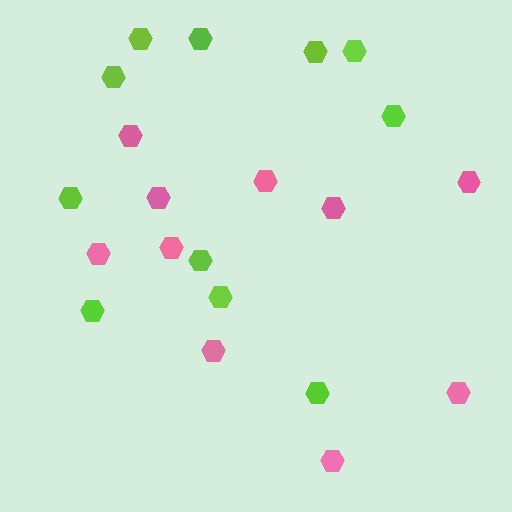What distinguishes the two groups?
There are 2 groups: one group of pink hexagons (10) and one group of lime hexagons (11).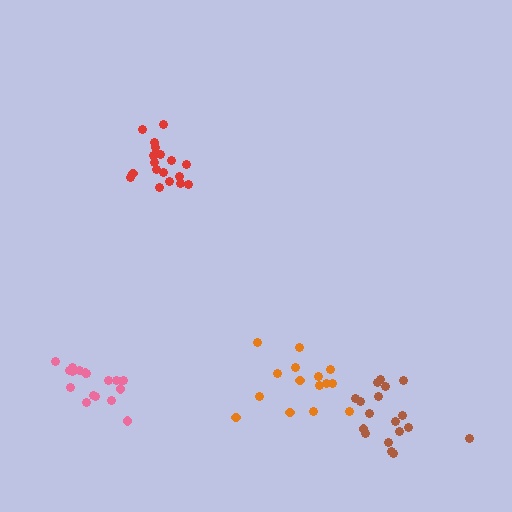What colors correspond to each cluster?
The clusters are colored: red, orange, pink, brown.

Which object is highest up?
The red cluster is topmost.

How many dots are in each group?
Group 1: 18 dots, Group 2: 15 dots, Group 3: 17 dots, Group 4: 18 dots (68 total).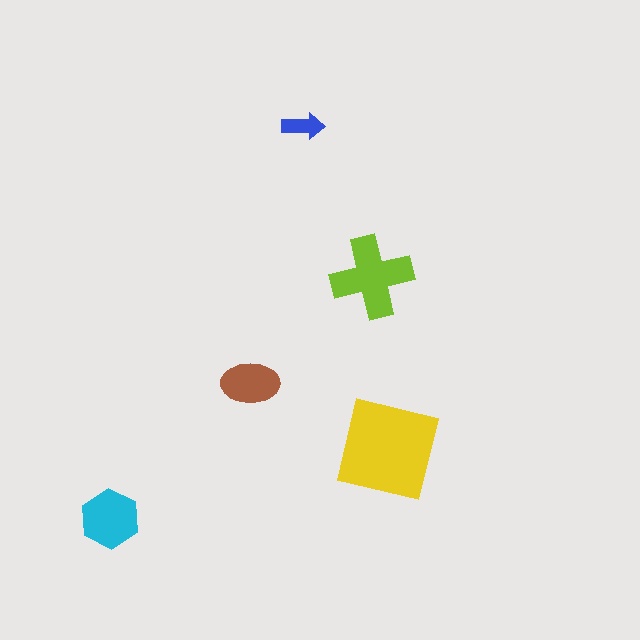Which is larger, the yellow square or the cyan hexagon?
The yellow square.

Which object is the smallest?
The blue arrow.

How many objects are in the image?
There are 5 objects in the image.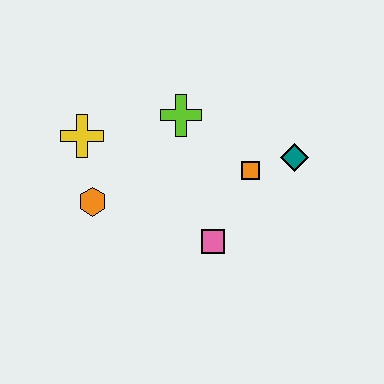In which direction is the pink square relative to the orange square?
The pink square is below the orange square.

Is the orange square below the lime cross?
Yes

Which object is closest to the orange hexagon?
The yellow cross is closest to the orange hexagon.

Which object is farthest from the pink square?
The yellow cross is farthest from the pink square.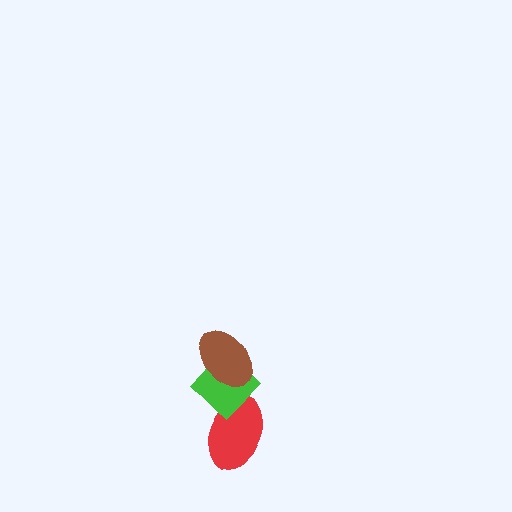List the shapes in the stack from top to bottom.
From top to bottom: the brown ellipse, the green diamond, the red ellipse.